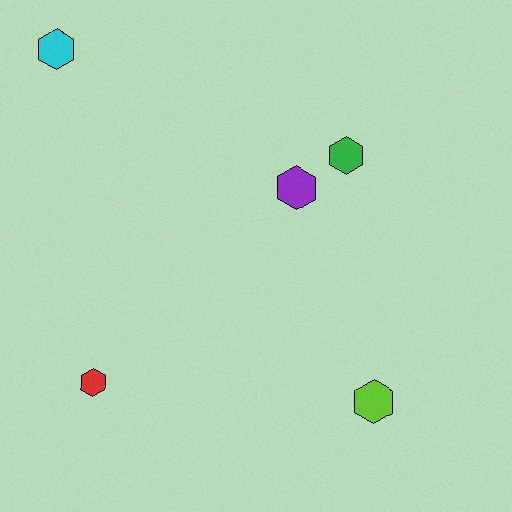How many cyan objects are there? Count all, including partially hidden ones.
There is 1 cyan object.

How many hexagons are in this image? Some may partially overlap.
There are 5 hexagons.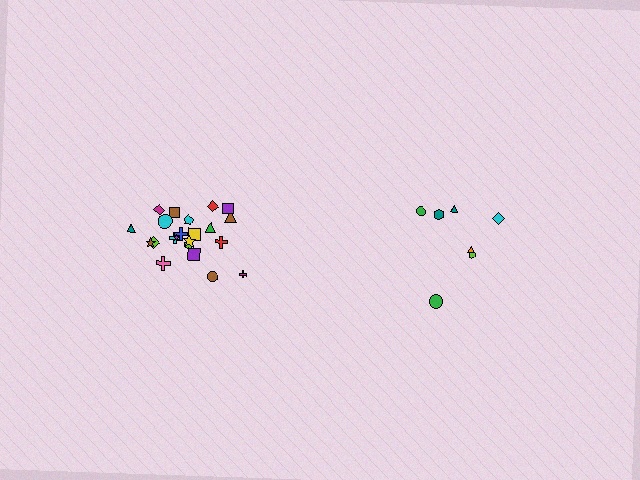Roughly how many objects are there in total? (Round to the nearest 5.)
Roughly 30 objects in total.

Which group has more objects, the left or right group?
The left group.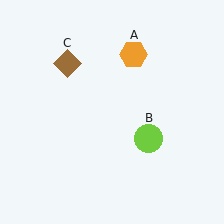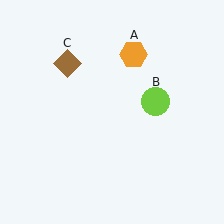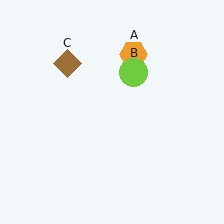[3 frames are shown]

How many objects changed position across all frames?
1 object changed position: lime circle (object B).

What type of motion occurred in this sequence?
The lime circle (object B) rotated counterclockwise around the center of the scene.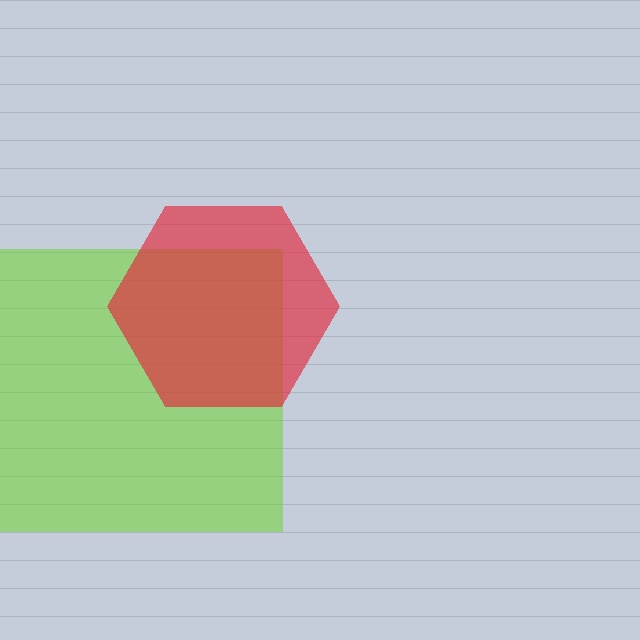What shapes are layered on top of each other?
The layered shapes are: a lime square, a red hexagon.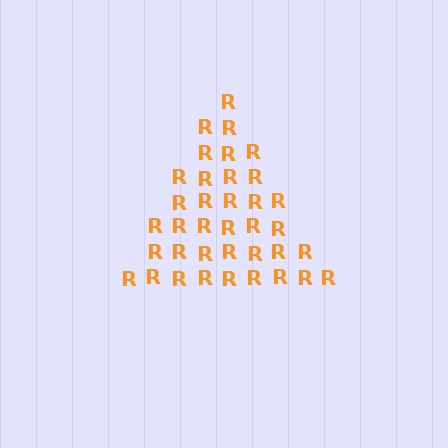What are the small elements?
The small elements are letter R's.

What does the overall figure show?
The overall figure shows a triangle.